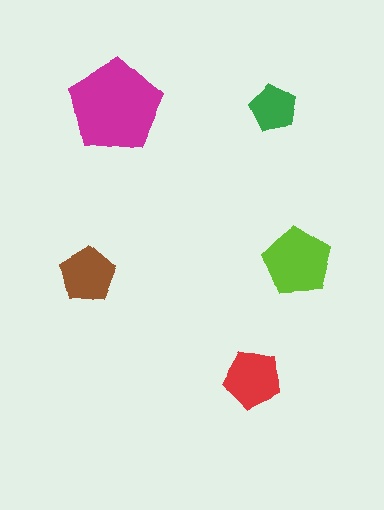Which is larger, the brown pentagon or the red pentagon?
The red one.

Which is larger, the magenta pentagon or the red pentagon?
The magenta one.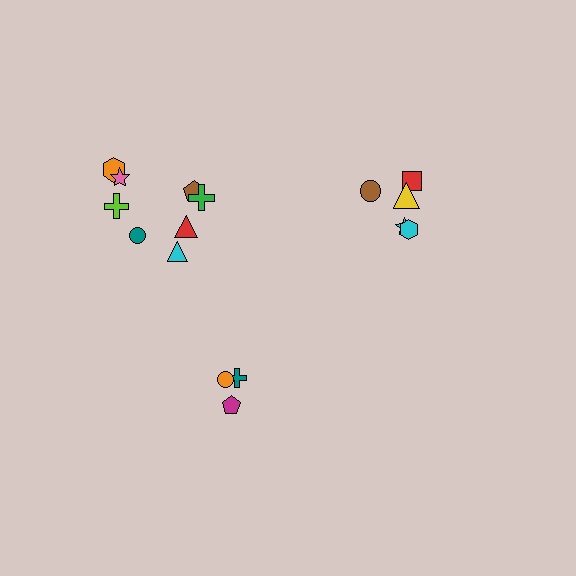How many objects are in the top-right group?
There are 5 objects.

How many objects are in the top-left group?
There are 8 objects.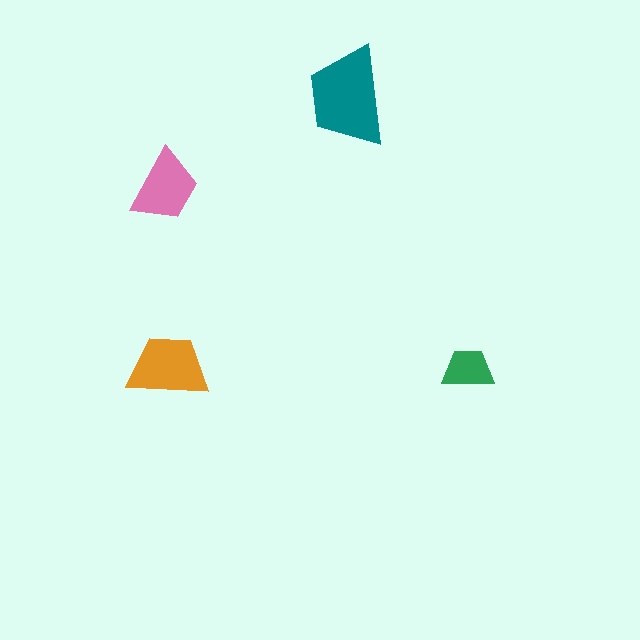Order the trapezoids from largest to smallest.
the teal one, the orange one, the pink one, the green one.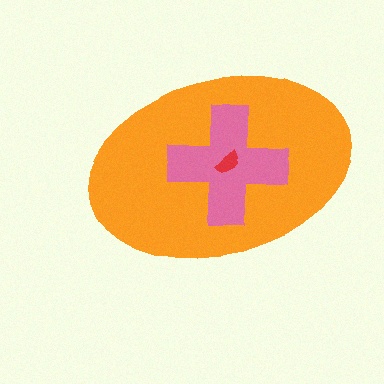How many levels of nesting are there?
3.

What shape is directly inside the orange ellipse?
The pink cross.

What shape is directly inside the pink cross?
The red semicircle.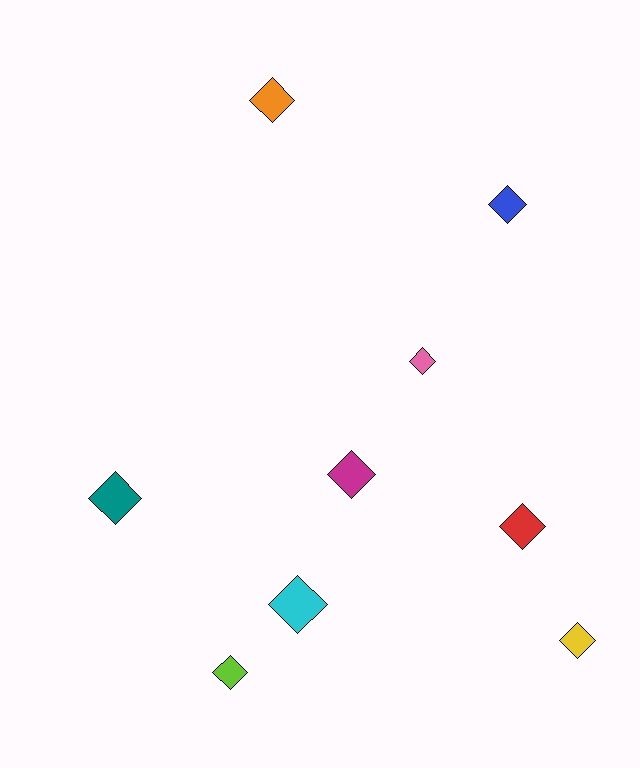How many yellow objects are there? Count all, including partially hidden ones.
There is 1 yellow object.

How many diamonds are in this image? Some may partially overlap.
There are 9 diamonds.